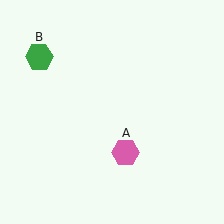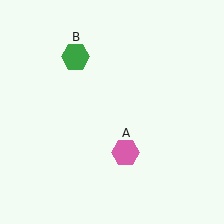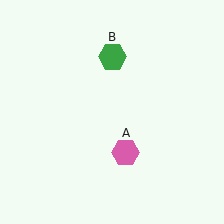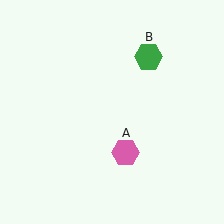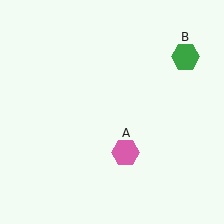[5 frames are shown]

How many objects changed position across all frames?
1 object changed position: green hexagon (object B).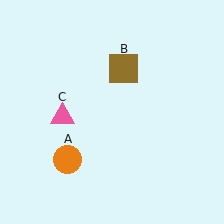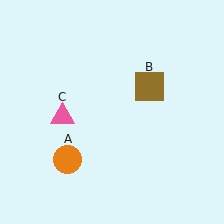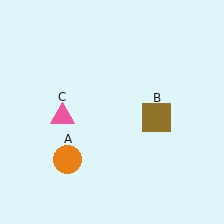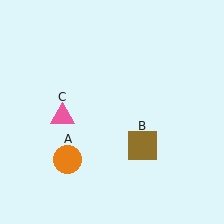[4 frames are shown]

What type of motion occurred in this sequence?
The brown square (object B) rotated clockwise around the center of the scene.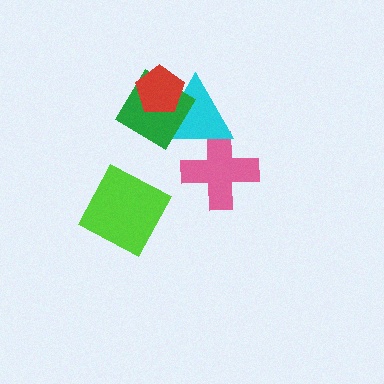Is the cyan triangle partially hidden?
Yes, it is partially covered by another shape.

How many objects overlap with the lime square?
0 objects overlap with the lime square.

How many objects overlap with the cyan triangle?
3 objects overlap with the cyan triangle.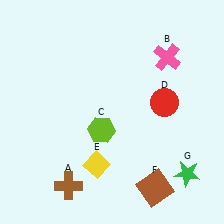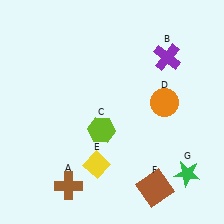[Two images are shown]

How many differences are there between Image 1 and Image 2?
There are 2 differences between the two images.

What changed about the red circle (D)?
In Image 1, D is red. In Image 2, it changed to orange.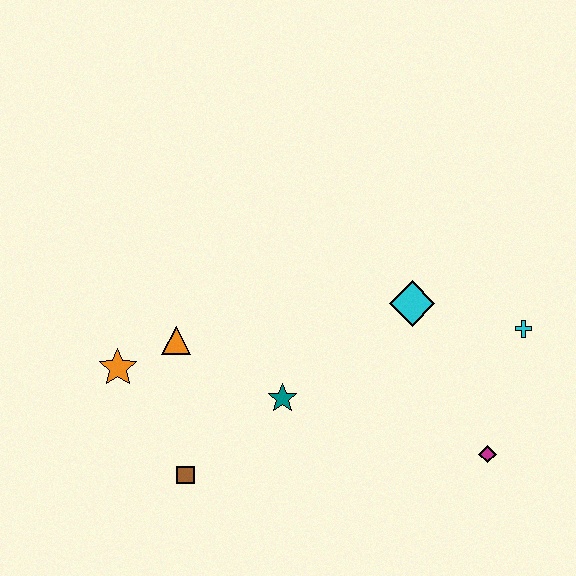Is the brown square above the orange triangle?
No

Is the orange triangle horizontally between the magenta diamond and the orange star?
Yes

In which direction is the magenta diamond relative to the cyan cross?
The magenta diamond is below the cyan cross.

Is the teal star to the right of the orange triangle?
Yes